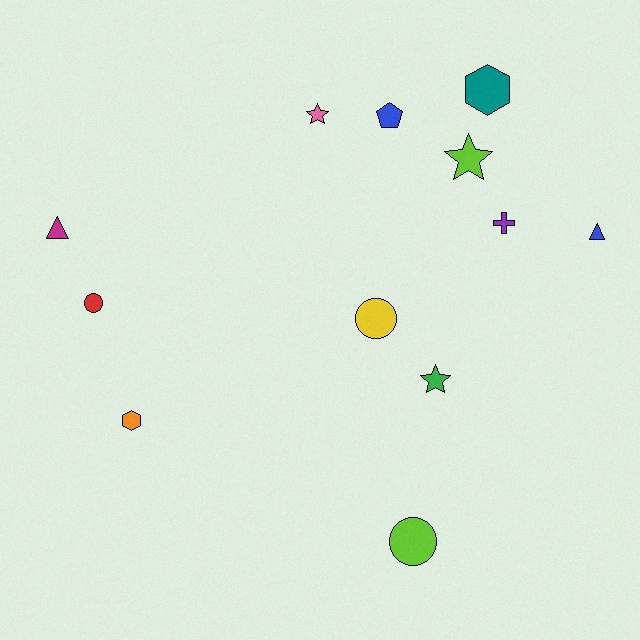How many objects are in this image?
There are 12 objects.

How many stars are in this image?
There are 3 stars.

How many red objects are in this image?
There is 1 red object.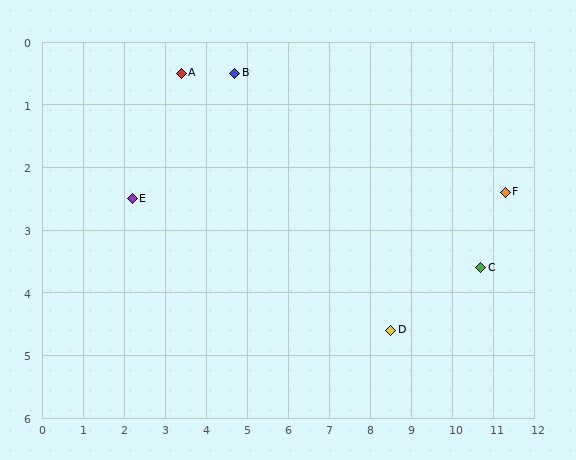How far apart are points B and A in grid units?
Points B and A are about 1.3 grid units apart.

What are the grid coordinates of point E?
Point E is at approximately (2.2, 2.5).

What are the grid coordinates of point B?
Point B is at approximately (4.7, 0.5).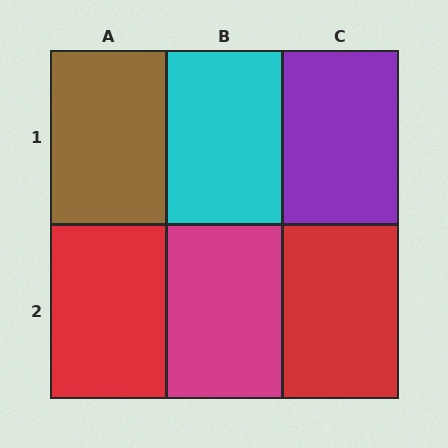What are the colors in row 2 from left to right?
Red, magenta, red.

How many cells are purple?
1 cell is purple.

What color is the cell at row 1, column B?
Cyan.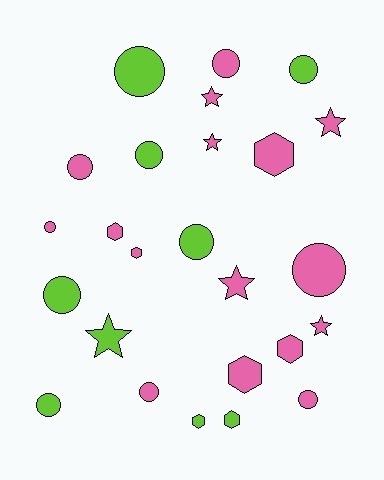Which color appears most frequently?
Pink, with 16 objects.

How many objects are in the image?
There are 25 objects.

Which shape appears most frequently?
Circle, with 12 objects.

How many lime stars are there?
There is 1 lime star.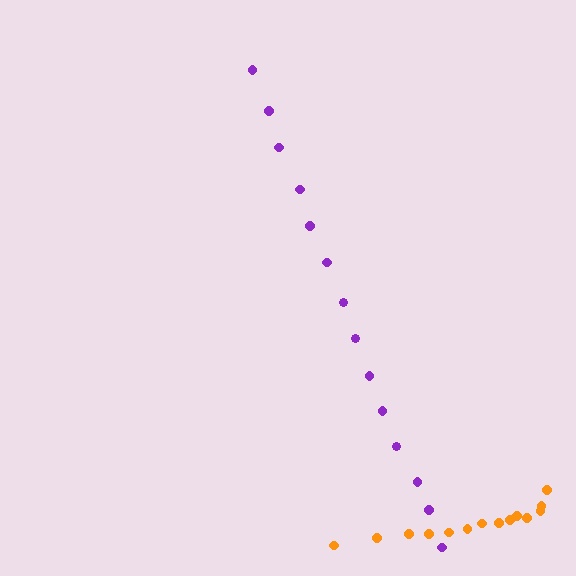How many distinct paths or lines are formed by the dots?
There are 2 distinct paths.